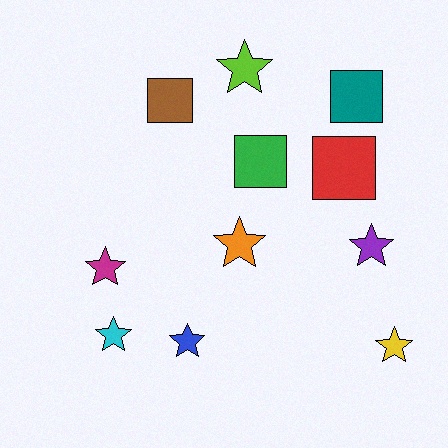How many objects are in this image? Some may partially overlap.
There are 11 objects.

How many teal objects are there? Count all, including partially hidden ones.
There is 1 teal object.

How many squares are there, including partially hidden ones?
There are 4 squares.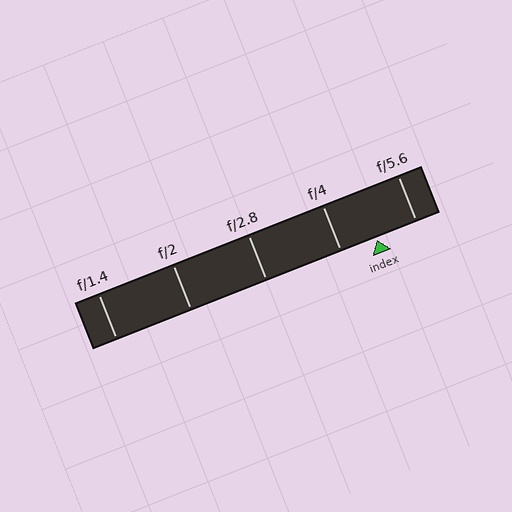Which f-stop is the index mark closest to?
The index mark is closest to f/4.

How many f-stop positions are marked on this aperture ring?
There are 5 f-stop positions marked.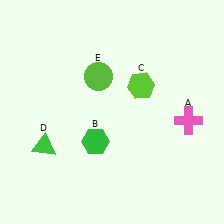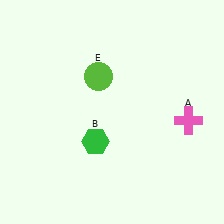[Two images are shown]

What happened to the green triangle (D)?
The green triangle (D) was removed in Image 2. It was in the bottom-left area of Image 1.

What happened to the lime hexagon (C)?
The lime hexagon (C) was removed in Image 2. It was in the top-right area of Image 1.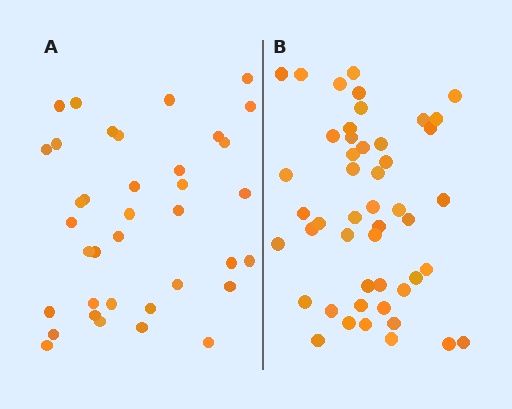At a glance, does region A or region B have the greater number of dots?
Region B (the right region) has more dots.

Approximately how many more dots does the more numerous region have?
Region B has roughly 12 or so more dots than region A.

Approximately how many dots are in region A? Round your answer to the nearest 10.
About 40 dots. (The exact count is 37, which rounds to 40.)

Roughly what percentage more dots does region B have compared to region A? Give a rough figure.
About 30% more.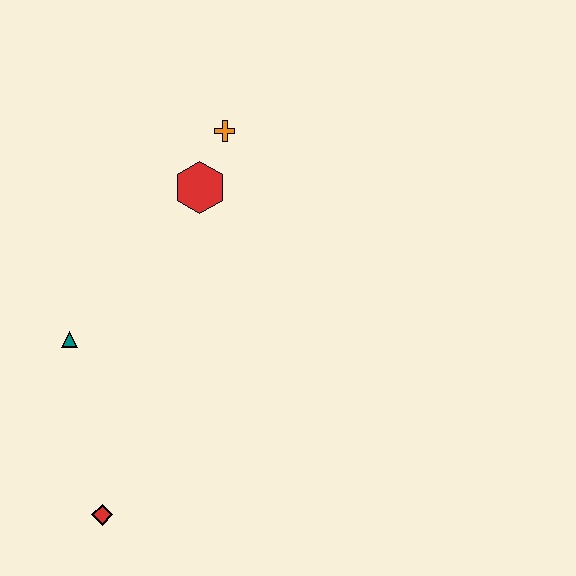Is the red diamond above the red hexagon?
No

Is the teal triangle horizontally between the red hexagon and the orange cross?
No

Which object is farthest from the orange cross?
The red diamond is farthest from the orange cross.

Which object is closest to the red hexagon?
The orange cross is closest to the red hexagon.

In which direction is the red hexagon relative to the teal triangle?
The red hexagon is above the teal triangle.